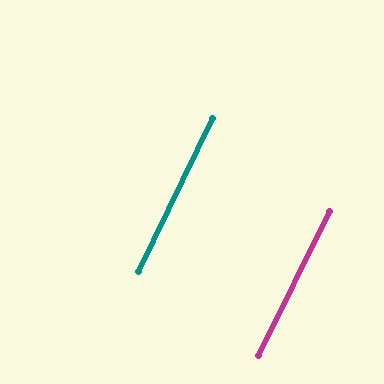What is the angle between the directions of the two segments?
Approximately 1 degree.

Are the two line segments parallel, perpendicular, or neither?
Parallel — their directions differ by only 0.5°.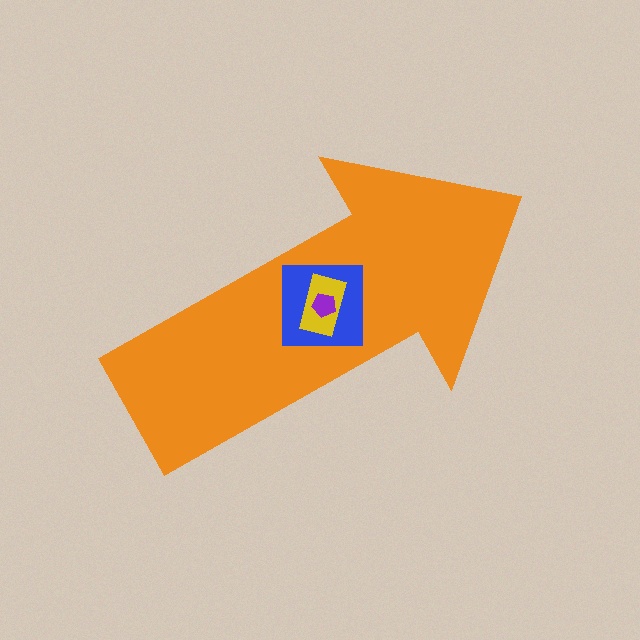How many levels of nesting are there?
4.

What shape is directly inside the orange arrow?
The blue square.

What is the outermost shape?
The orange arrow.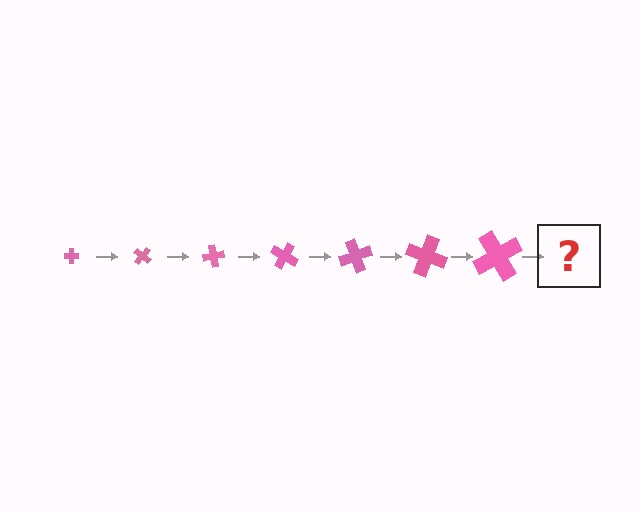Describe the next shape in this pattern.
It should be a cross, larger than the previous one and rotated 280 degrees from the start.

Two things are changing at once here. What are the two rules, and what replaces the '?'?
The two rules are that the cross grows larger each step and it rotates 40 degrees each step. The '?' should be a cross, larger than the previous one and rotated 280 degrees from the start.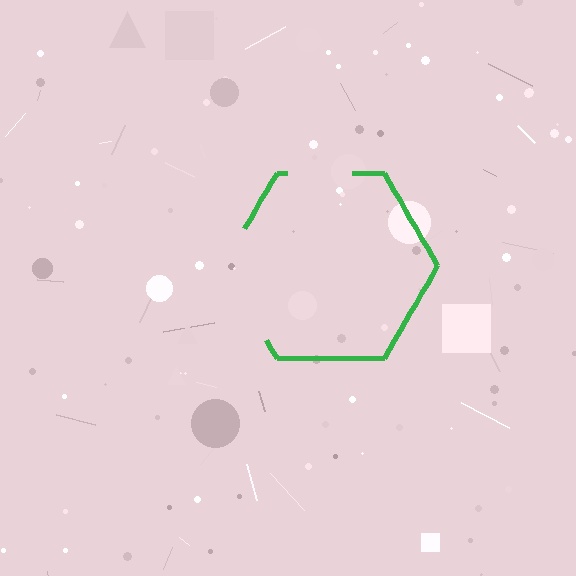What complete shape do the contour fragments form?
The contour fragments form a hexagon.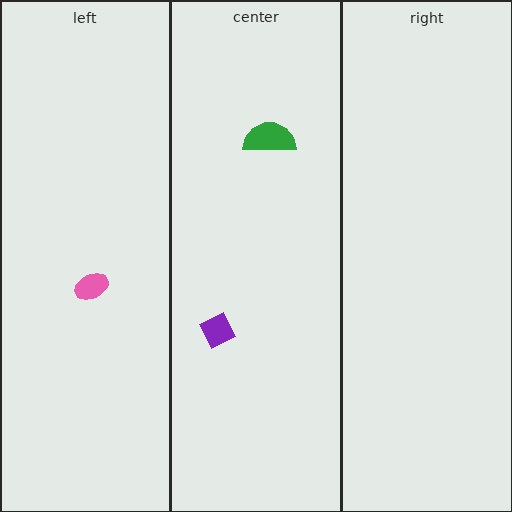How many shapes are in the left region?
1.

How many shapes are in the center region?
2.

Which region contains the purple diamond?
The center region.